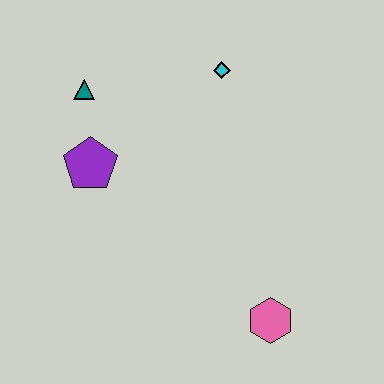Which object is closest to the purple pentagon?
The teal triangle is closest to the purple pentagon.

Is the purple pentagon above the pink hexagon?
Yes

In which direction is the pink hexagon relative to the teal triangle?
The pink hexagon is below the teal triangle.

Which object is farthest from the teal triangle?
The pink hexagon is farthest from the teal triangle.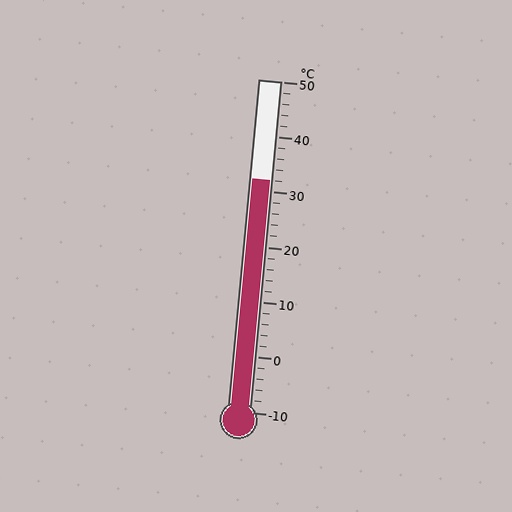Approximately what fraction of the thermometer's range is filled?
The thermometer is filled to approximately 70% of its range.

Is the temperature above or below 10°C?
The temperature is above 10°C.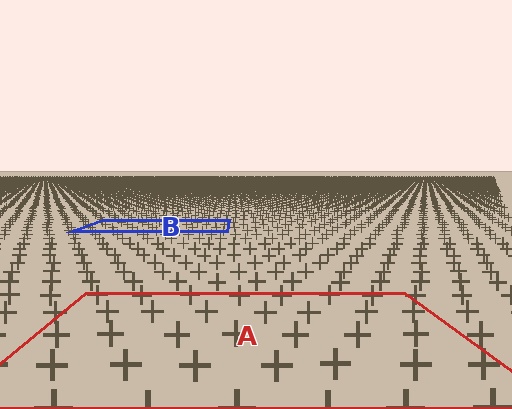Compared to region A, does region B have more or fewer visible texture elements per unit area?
Region B has more texture elements per unit area — they are packed more densely because it is farther away.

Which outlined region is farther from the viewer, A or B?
Region B is farther from the viewer — the texture elements inside it appear smaller and more densely packed.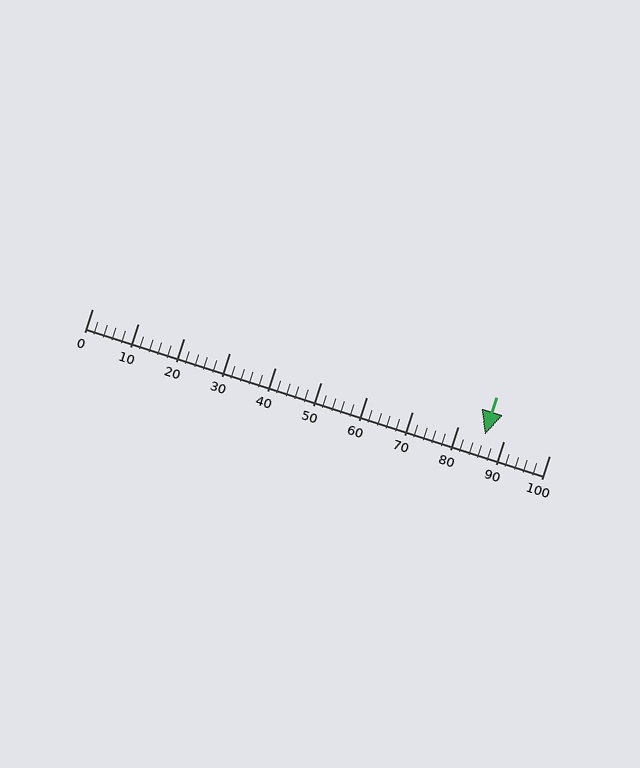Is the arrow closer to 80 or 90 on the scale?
The arrow is closer to 90.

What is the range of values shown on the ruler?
The ruler shows values from 0 to 100.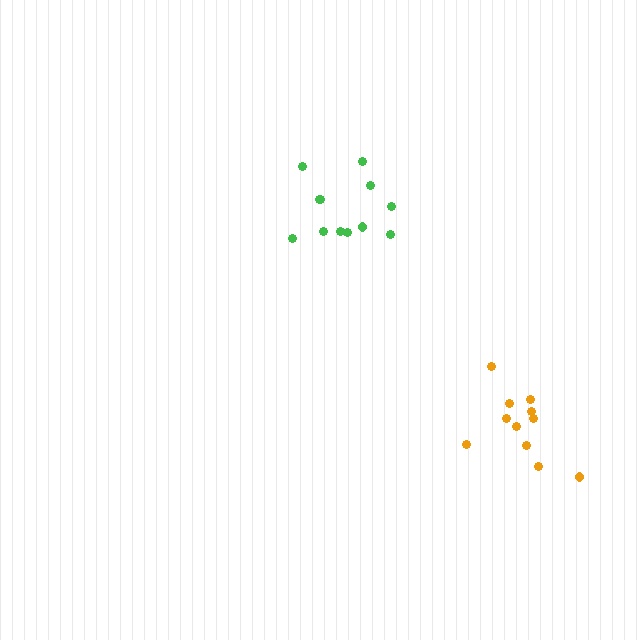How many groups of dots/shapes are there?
There are 2 groups.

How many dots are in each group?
Group 1: 11 dots, Group 2: 12 dots (23 total).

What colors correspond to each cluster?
The clusters are colored: orange, green.